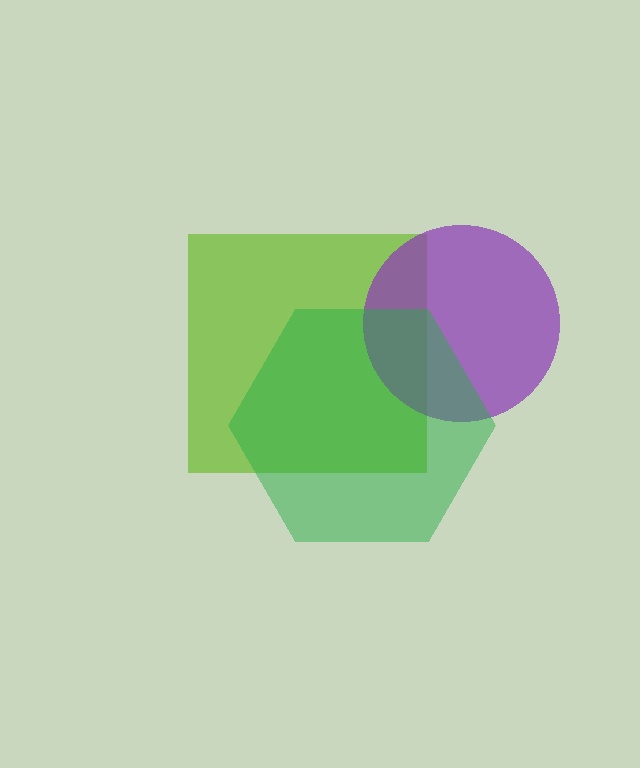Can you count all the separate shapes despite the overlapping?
Yes, there are 3 separate shapes.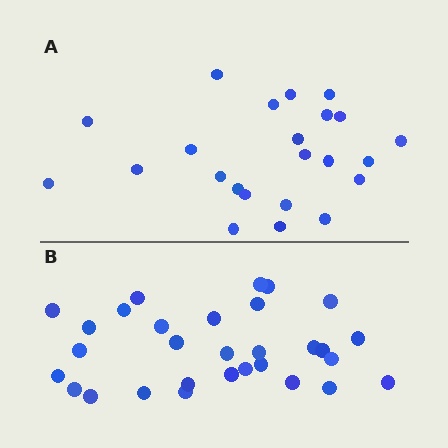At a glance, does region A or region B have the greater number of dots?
Region B (the bottom region) has more dots.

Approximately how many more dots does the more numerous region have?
Region B has roughly 8 or so more dots than region A.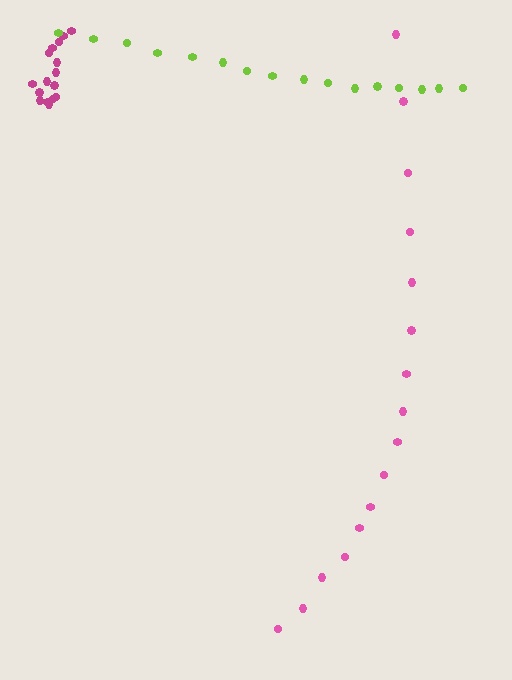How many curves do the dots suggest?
There are 3 distinct paths.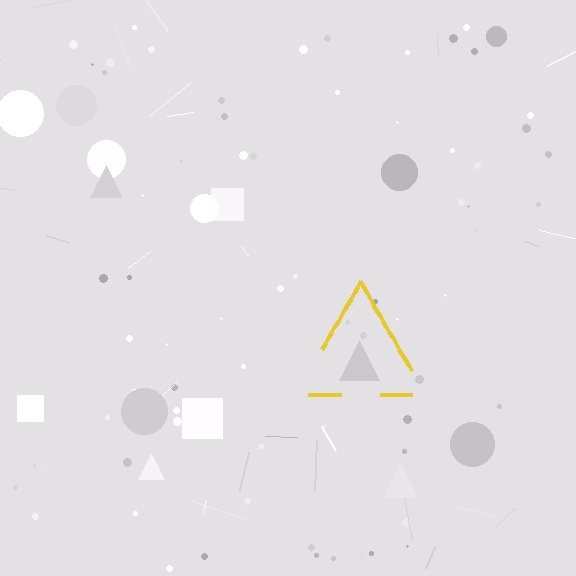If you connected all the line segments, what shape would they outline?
They would outline a triangle.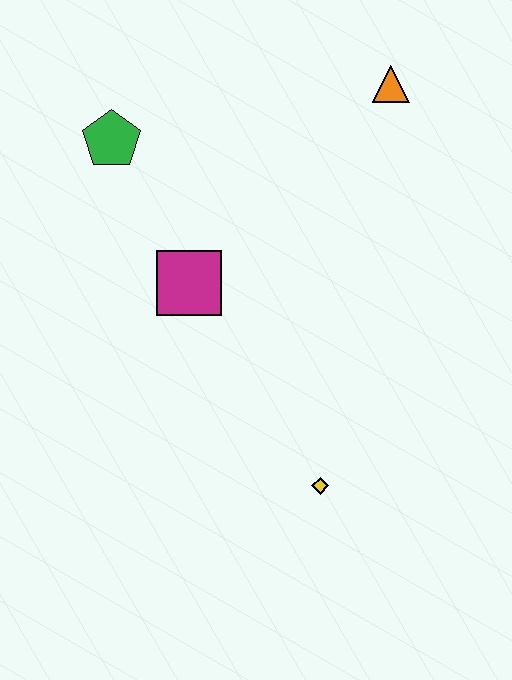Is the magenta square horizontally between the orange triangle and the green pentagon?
Yes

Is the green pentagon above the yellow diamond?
Yes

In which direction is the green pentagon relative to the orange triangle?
The green pentagon is to the left of the orange triangle.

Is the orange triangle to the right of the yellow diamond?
Yes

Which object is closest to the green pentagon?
The magenta square is closest to the green pentagon.